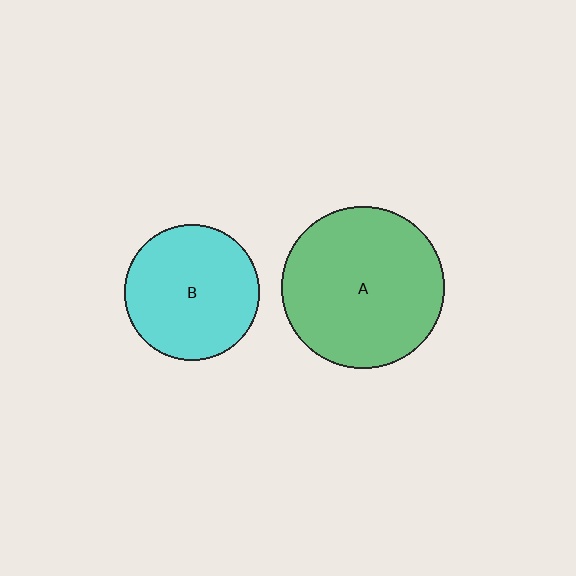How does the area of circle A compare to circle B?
Approximately 1.4 times.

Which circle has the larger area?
Circle A (green).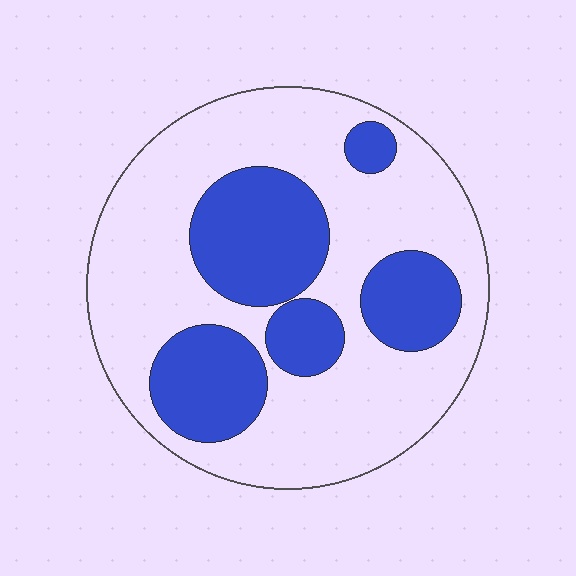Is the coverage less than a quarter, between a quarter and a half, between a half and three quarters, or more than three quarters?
Between a quarter and a half.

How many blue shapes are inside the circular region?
5.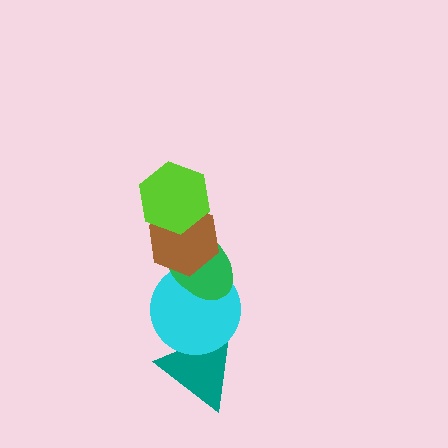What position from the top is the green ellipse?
The green ellipse is 3rd from the top.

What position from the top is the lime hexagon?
The lime hexagon is 1st from the top.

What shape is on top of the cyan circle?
The green ellipse is on top of the cyan circle.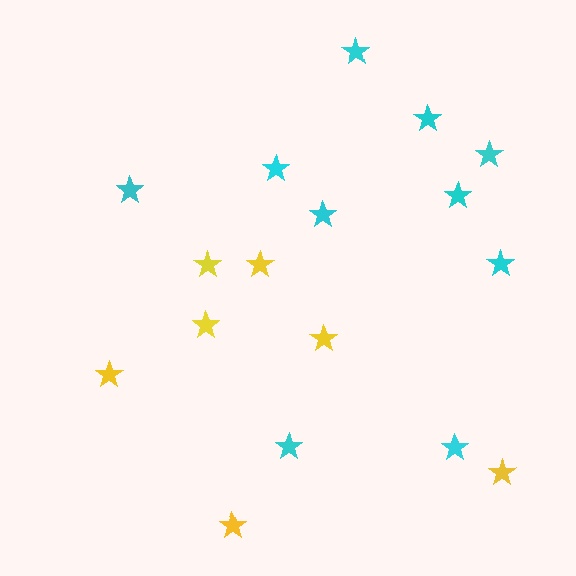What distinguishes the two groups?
There are 2 groups: one group of cyan stars (10) and one group of yellow stars (7).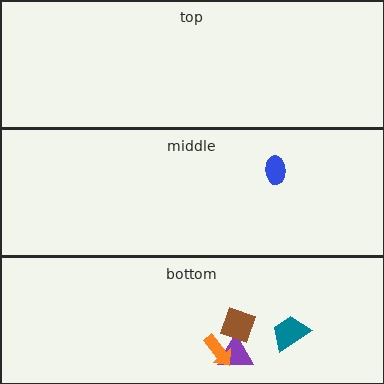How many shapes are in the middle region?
1.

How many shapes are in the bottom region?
4.